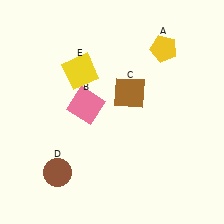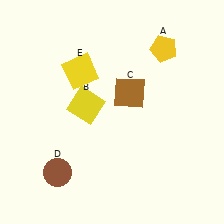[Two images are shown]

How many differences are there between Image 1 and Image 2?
There is 1 difference between the two images.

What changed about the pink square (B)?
In Image 1, B is pink. In Image 2, it changed to yellow.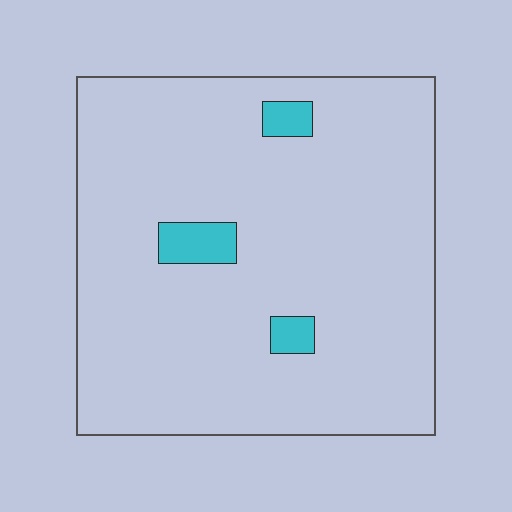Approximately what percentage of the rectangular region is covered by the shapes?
Approximately 5%.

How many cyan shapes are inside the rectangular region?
3.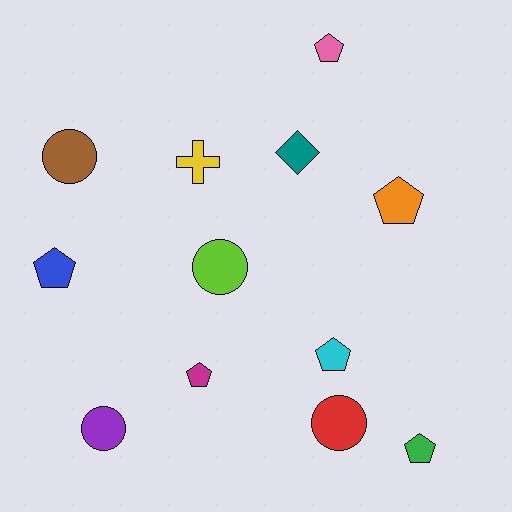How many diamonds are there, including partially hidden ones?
There is 1 diamond.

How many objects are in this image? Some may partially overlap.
There are 12 objects.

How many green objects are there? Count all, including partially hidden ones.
There is 1 green object.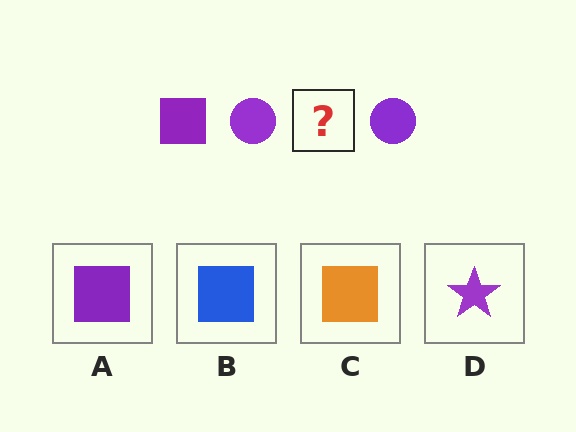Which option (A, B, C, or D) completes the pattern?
A.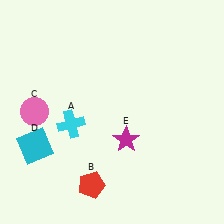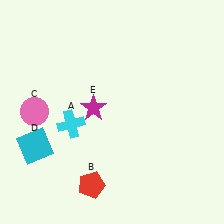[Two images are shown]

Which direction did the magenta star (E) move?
The magenta star (E) moved left.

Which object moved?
The magenta star (E) moved left.